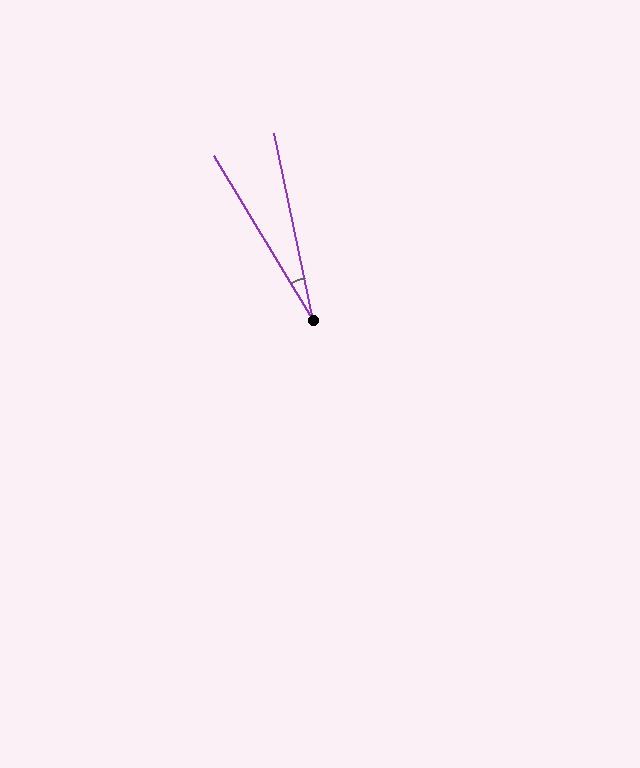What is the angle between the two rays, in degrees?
Approximately 19 degrees.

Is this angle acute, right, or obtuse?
It is acute.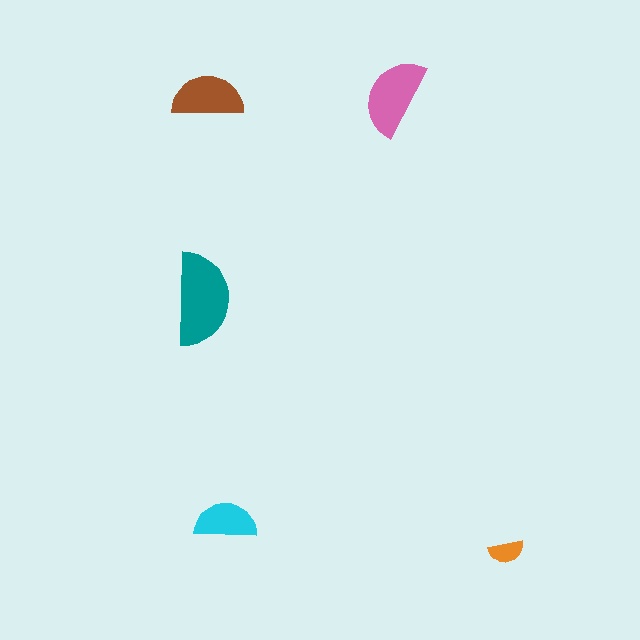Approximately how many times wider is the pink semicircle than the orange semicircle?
About 2 times wider.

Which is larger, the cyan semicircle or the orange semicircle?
The cyan one.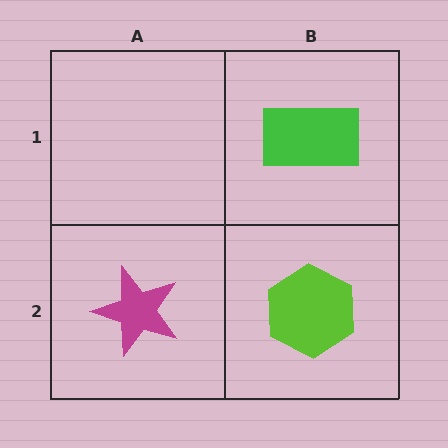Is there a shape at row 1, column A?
No, that cell is empty.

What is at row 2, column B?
A lime hexagon.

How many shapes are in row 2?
2 shapes.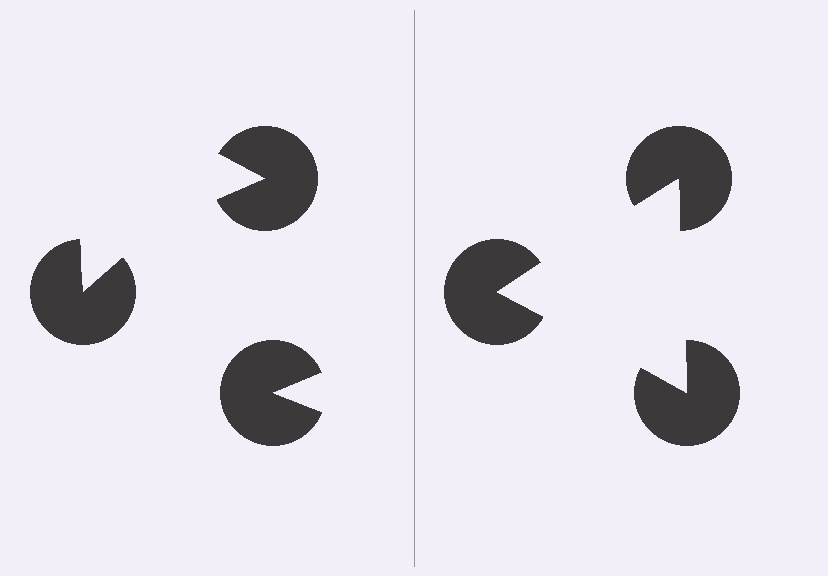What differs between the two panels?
The pac-man discs are positioned identically on both sides; only the wedge orientations differ. On the right they align to a triangle; on the left they are misaligned.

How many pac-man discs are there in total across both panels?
6 — 3 on each side.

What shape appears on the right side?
An illusory triangle.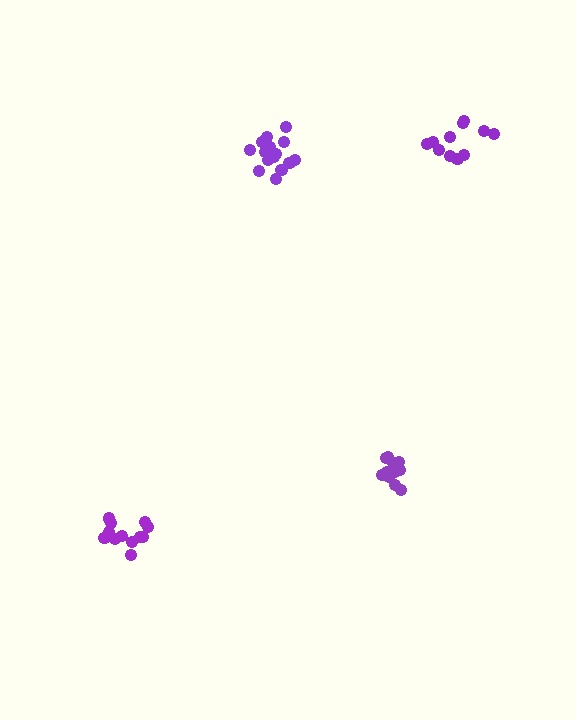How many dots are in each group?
Group 1: 12 dots, Group 2: 17 dots, Group 3: 15 dots, Group 4: 12 dots (56 total).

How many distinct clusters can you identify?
There are 4 distinct clusters.